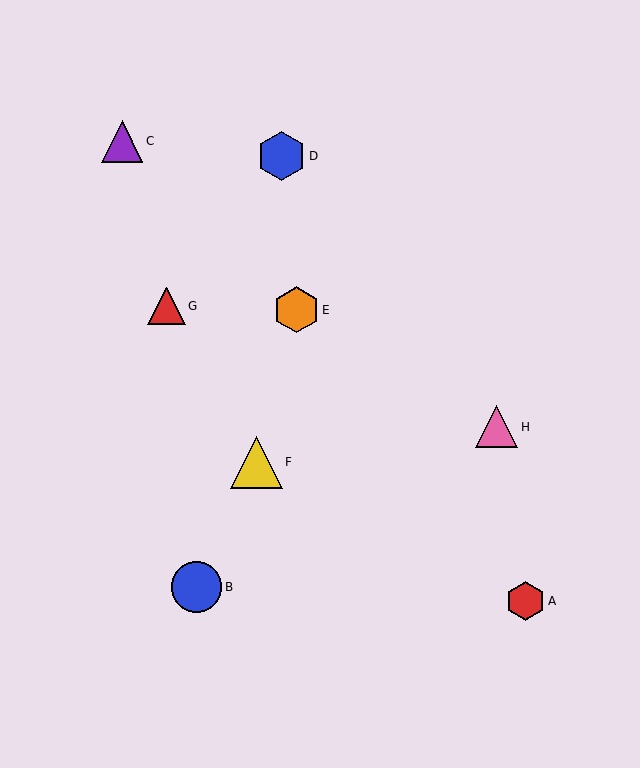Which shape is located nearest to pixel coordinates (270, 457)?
The yellow triangle (labeled F) at (256, 462) is nearest to that location.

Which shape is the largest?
The yellow triangle (labeled F) is the largest.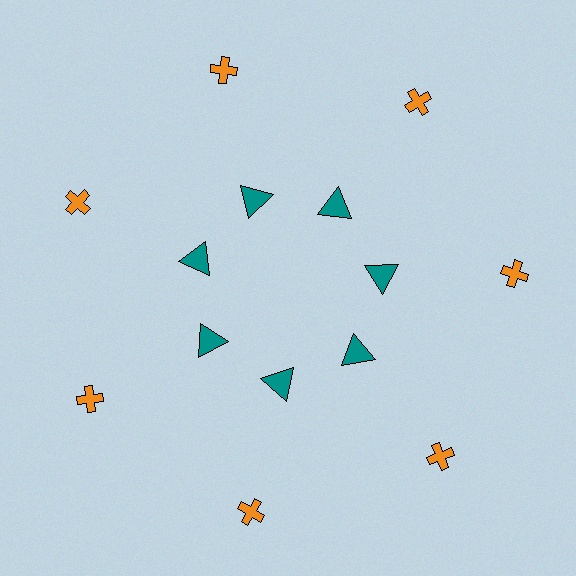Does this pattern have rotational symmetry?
Yes, this pattern has 7-fold rotational symmetry. It looks the same after rotating 51 degrees around the center.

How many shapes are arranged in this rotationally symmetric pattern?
There are 14 shapes, arranged in 7 groups of 2.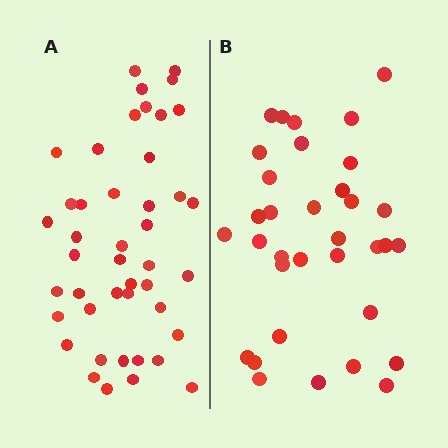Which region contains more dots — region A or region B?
Region A (the left region) has more dots.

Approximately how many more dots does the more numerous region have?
Region A has roughly 10 or so more dots than region B.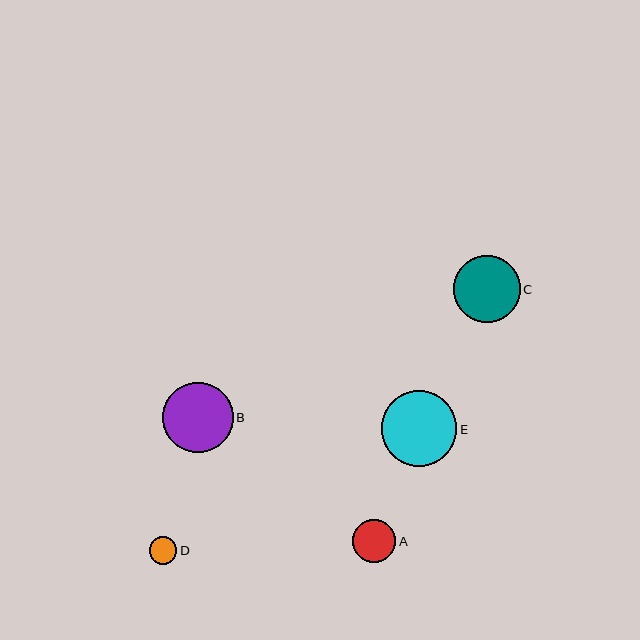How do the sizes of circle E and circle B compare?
Circle E and circle B are approximately the same size.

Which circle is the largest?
Circle E is the largest with a size of approximately 76 pixels.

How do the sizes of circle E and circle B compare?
Circle E and circle B are approximately the same size.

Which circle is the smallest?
Circle D is the smallest with a size of approximately 27 pixels.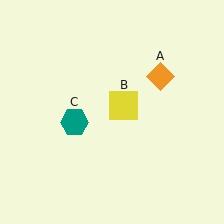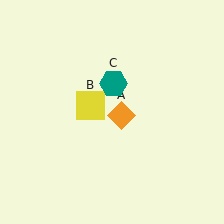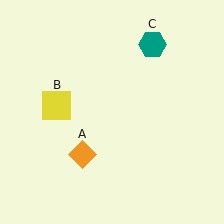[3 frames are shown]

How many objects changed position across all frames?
3 objects changed position: orange diamond (object A), yellow square (object B), teal hexagon (object C).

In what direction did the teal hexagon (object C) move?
The teal hexagon (object C) moved up and to the right.